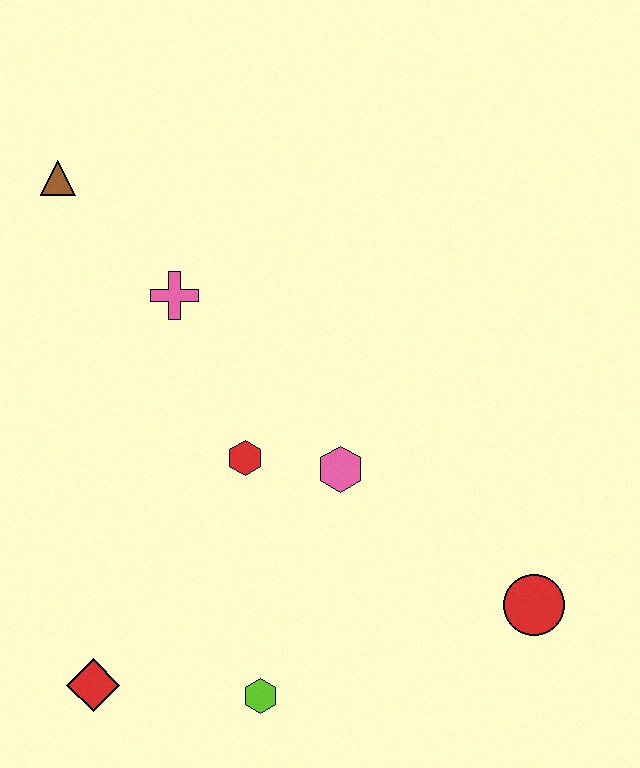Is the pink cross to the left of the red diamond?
No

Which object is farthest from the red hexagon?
The brown triangle is farthest from the red hexagon.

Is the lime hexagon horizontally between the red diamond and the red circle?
Yes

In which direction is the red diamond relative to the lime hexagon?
The red diamond is to the left of the lime hexagon.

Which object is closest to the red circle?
The pink hexagon is closest to the red circle.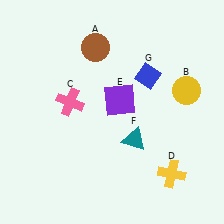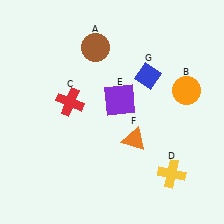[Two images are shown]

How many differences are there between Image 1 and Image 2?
There are 3 differences between the two images.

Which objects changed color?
B changed from yellow to orange. C changed from pink to red. F changed from teal to orange.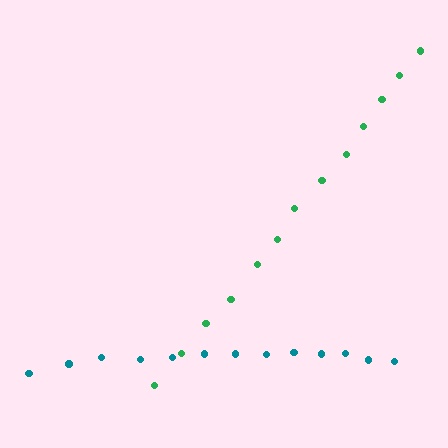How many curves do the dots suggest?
There are 2 distinct paths.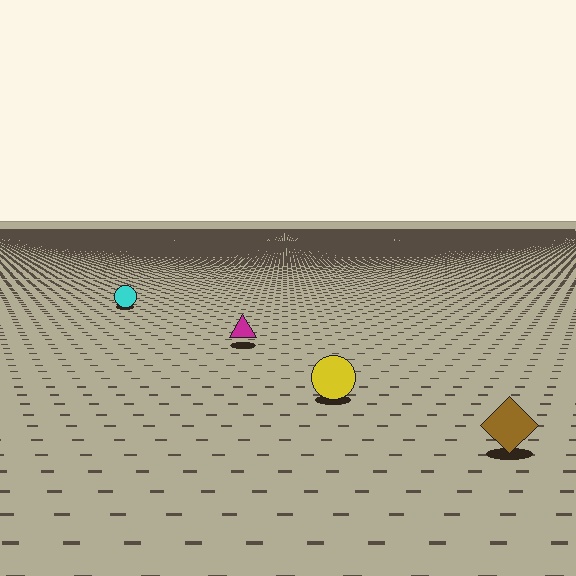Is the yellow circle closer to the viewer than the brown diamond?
No. The brown diamond is closer — you can tell from the texture gradient: the ground texture is coarser near it.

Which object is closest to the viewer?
The brown diamond is closest. The texture marks near it are larger and more spread out.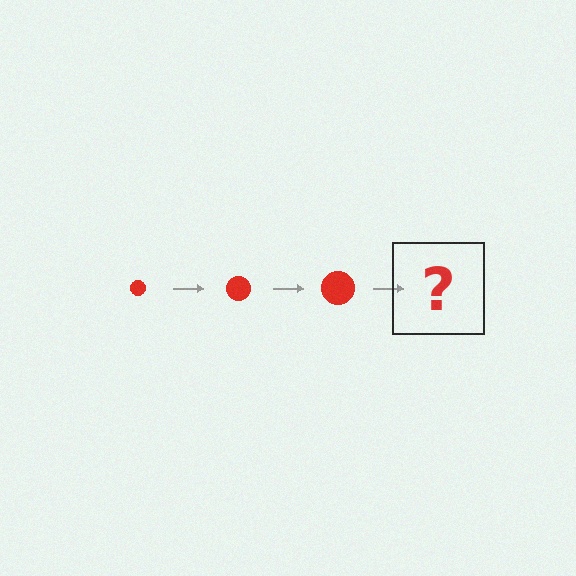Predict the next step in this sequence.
The next step is a red circle, larger than the previous one.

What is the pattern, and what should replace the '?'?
The pattern is that the circle gets progressively larger each step. The '?' should be a red circle, larger than the previous one.